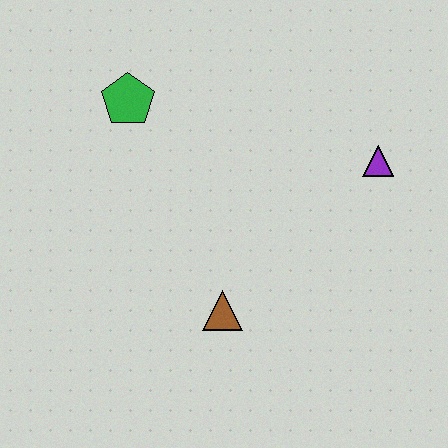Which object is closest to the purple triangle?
The brown triangle is closest to the purple triangle.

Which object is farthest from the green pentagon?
The purple triangle is farthest from the green pentagon.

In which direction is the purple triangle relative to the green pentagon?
The purple triangle is to the right of the green pentagon.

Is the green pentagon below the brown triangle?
No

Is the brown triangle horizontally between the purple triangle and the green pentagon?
Yes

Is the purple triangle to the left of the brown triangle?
No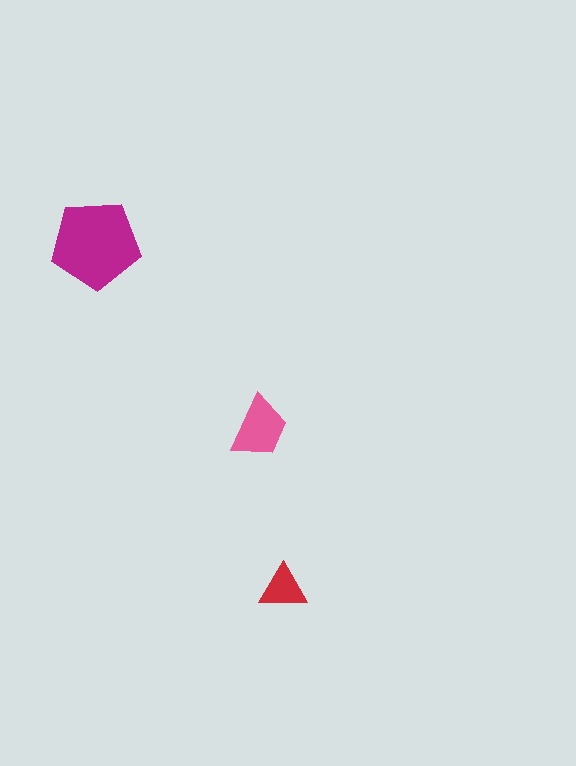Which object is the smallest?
The red triangle.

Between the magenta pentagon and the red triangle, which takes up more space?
The magenta pentagon.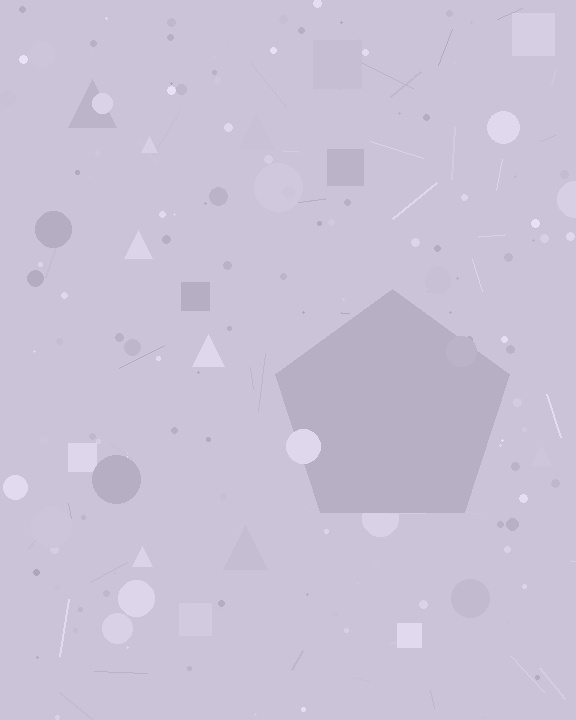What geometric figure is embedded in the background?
A pentagon is embedded in the background.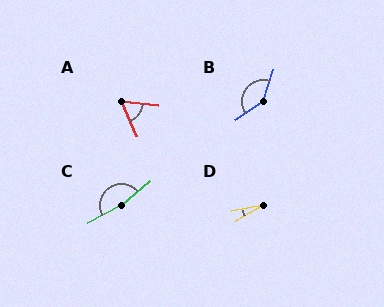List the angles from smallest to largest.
D (18°), A (59°), B (142°), C (168°).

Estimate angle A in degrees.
Approximately 59 degrees.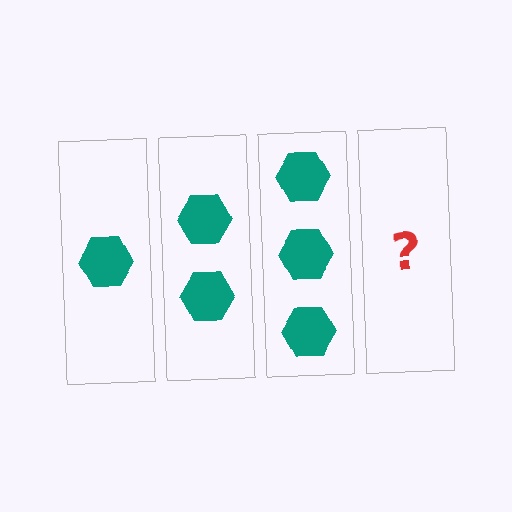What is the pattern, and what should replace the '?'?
The pattern is that each step adds one more hexagon. The '?' should be 4 hexagons.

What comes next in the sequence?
The next element should be 4 hexagons.